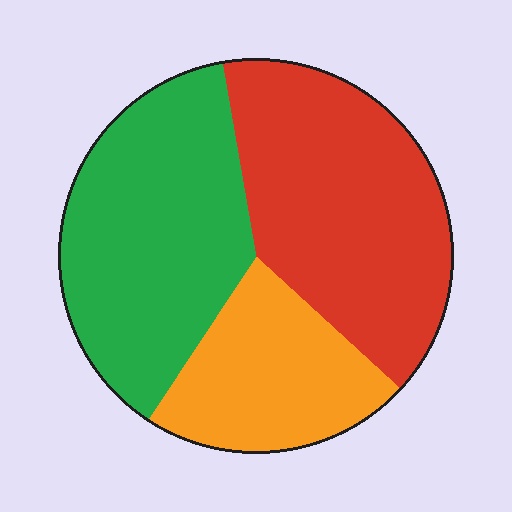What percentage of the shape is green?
Green covers 38% of the shape.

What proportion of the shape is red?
Red covers about 40% of the shape.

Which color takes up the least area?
Orange, at roughly 20%.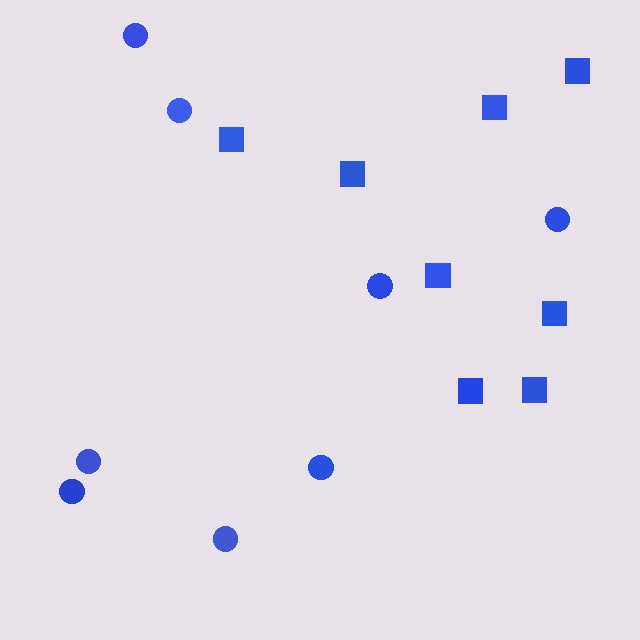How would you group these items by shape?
There are 2 groups: one group of squares (8) and one group of circles (8).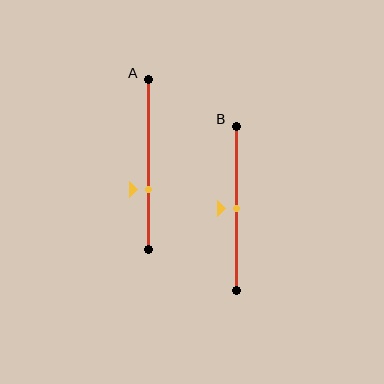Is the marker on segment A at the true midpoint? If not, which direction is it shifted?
No, the marker on segment A is shifted downward by about 15% of the segment length.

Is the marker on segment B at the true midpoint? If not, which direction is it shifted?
Yes, the marker on segment B is at the true midpoint.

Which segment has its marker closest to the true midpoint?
Segment B has its marker closest to the true midpoint.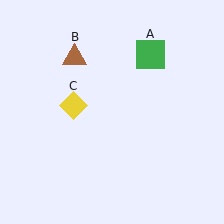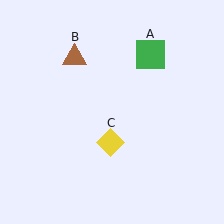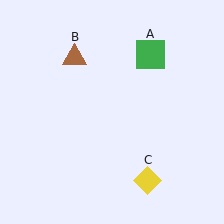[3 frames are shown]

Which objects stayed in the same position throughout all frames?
Green square (object A) and brown triangle (object B) remained stationary.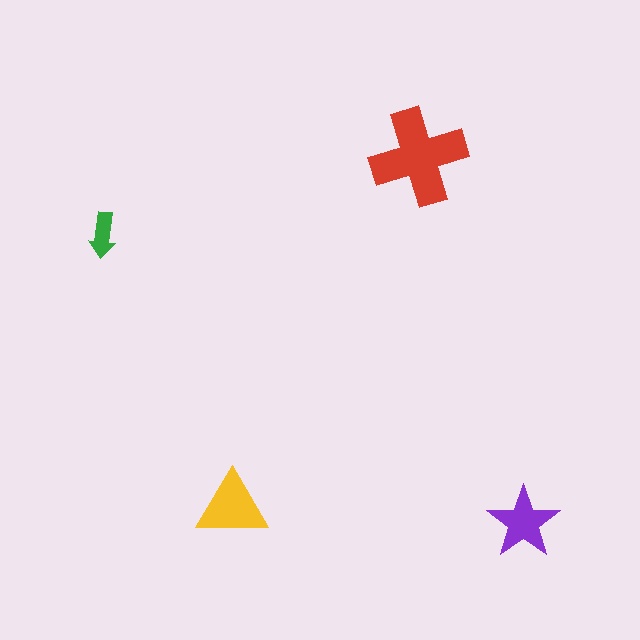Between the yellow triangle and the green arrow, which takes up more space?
The yellow triangle.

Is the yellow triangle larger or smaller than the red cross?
Smaller.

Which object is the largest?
The red cross.